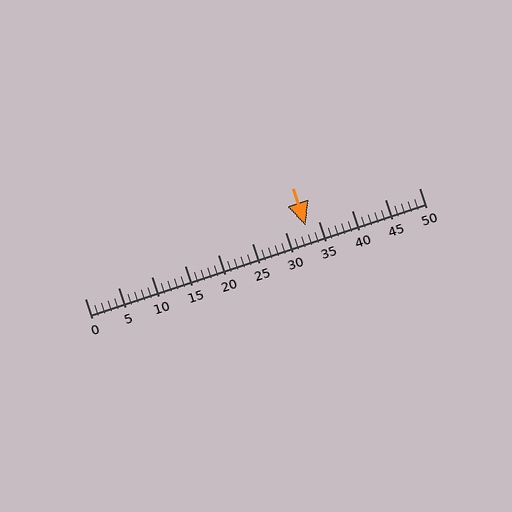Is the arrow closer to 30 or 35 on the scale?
The arrow is closer to 35.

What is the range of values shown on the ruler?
The ruler shows values from 0 to 50.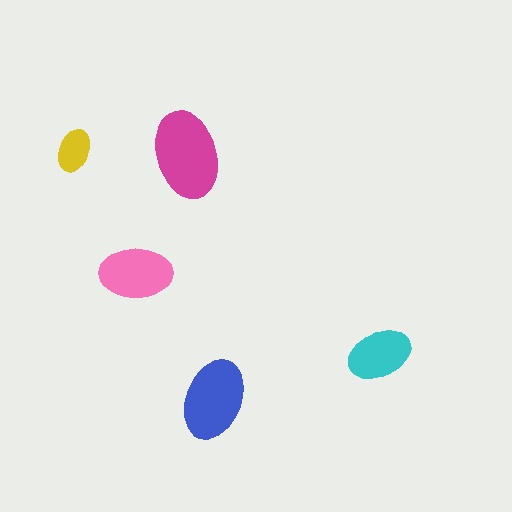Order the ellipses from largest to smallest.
the magenta one, the blue one, the pink one, the cyan one, the yellow one.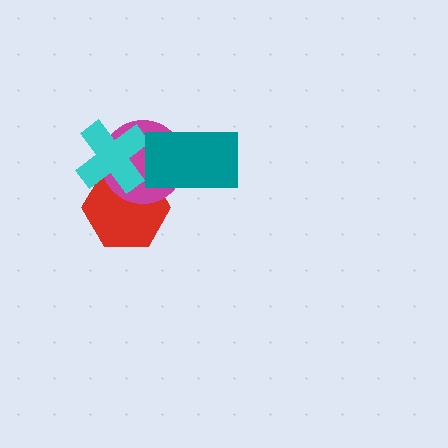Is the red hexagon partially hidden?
Yes, it is partially covered by another shape.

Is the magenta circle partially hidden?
Yes, it is partially covered by another shape.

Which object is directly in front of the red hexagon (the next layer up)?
The magenta circle is directly in front of the red hexagon.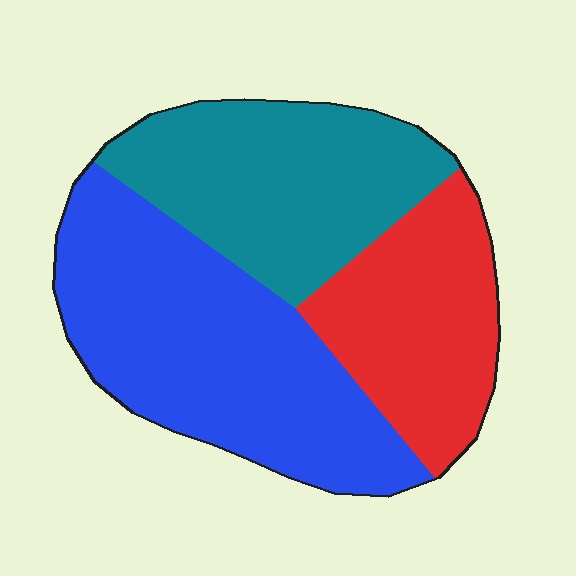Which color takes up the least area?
Red, at roughly 25%.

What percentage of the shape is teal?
Teal covers about 30% of the shape.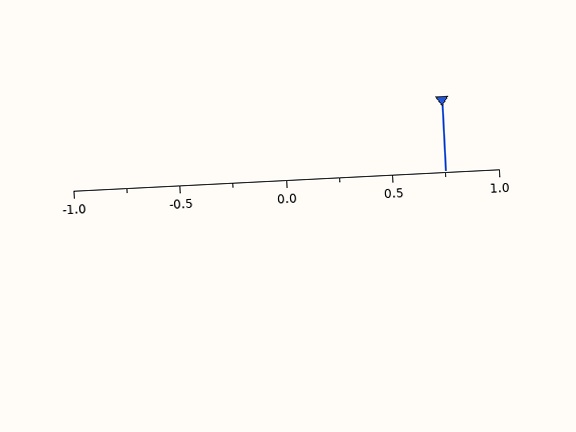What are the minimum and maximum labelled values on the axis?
The axis runs from -1.0 to 1.0.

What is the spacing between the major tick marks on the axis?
The major ticks are spaced 0.5 apart.